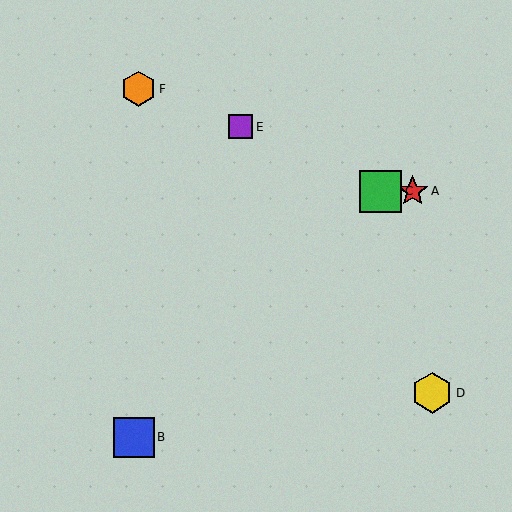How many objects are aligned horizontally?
2 objects (A, C) are aligned horizontally.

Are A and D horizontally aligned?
No, A is at y≈191 and D is at y≈393.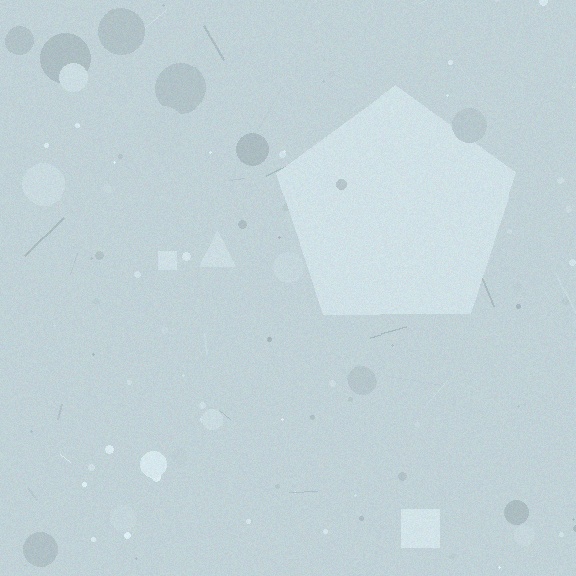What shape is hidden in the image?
A pentagon is hidden in the image.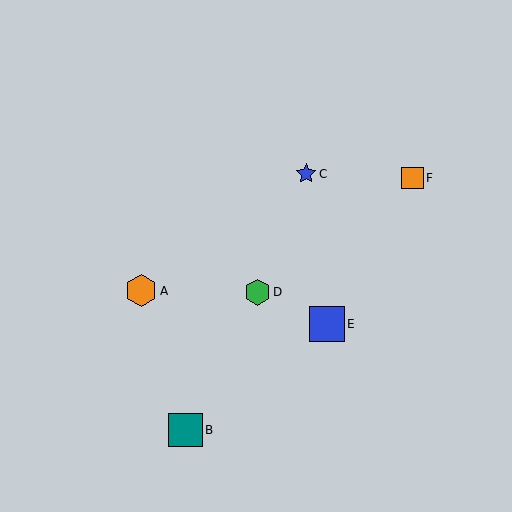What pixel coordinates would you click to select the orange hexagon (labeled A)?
Click at (141, 291) to select the orange hexagon A.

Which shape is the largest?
The blue square (labeled E) is the largest.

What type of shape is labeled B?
Shape B is a teal square.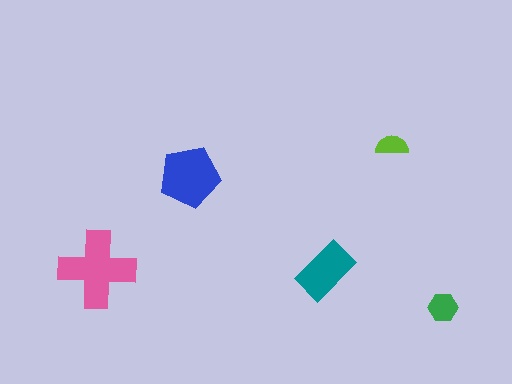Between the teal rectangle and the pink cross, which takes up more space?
The pink cross.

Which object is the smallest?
The lime semicircle.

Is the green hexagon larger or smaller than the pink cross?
Smaller.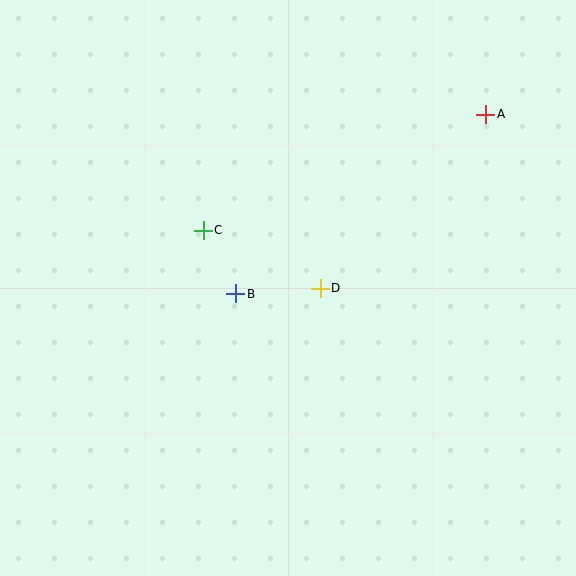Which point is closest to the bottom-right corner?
Point D is closest to the bottom-right corner.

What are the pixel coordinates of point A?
Point A is at (486, 114).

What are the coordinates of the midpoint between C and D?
The midpoint between C and D is at (262, 259).